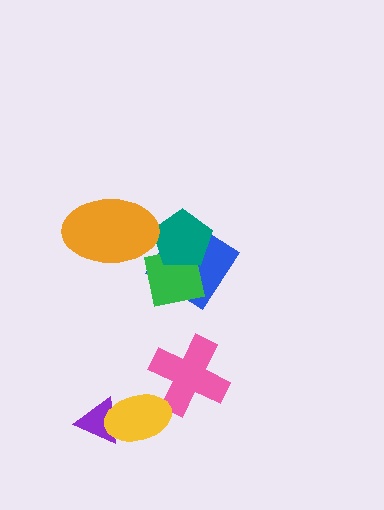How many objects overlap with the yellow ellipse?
2 objects overlap with the yellow ellipse.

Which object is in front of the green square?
The teal pentagon is in front of the green square.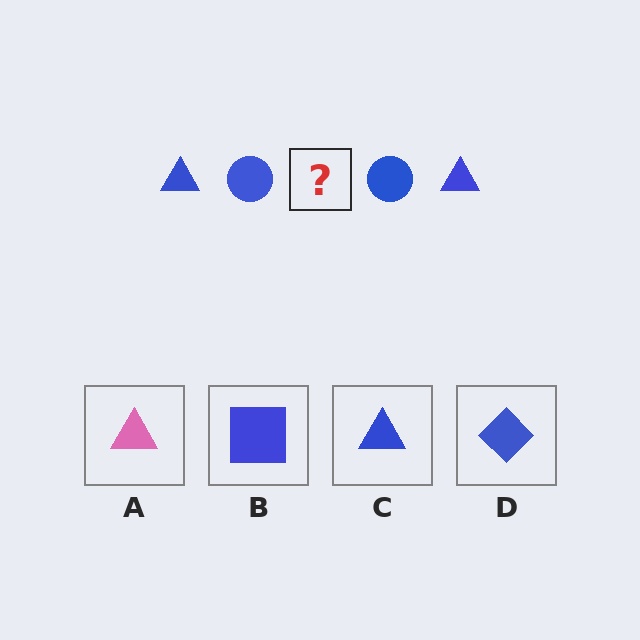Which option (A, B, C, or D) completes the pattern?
C.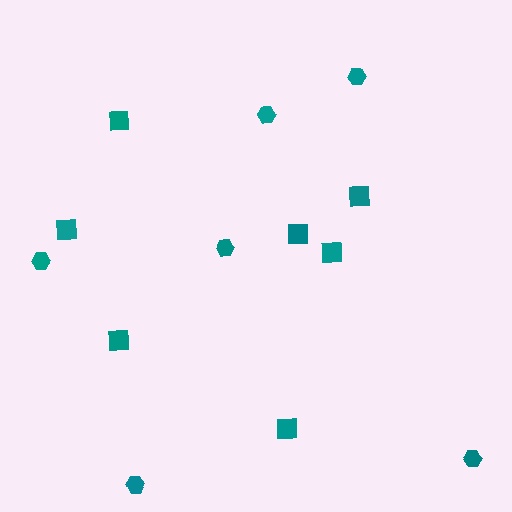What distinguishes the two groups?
There are 2 groups: one group of squares (7) and one group of hexagons (6).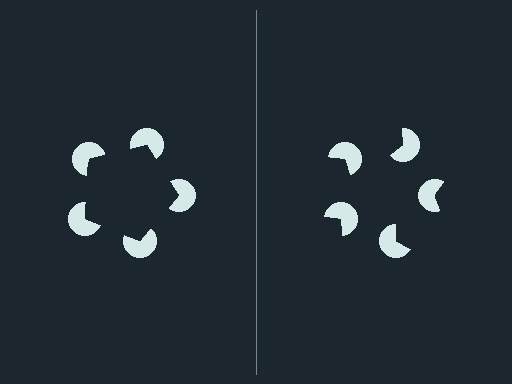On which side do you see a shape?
An illusory pentagon appears on the left side. On the right side the wedge cuts are rotated, so no coherent shape forms.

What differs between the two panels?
The pac-man discs are positioned identically on both sides; only the wedge orientations differ. On the left they align to a pentagon; on the right they are misaligned.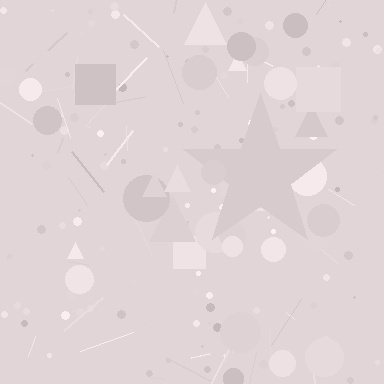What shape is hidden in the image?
A star is hidden in the image.